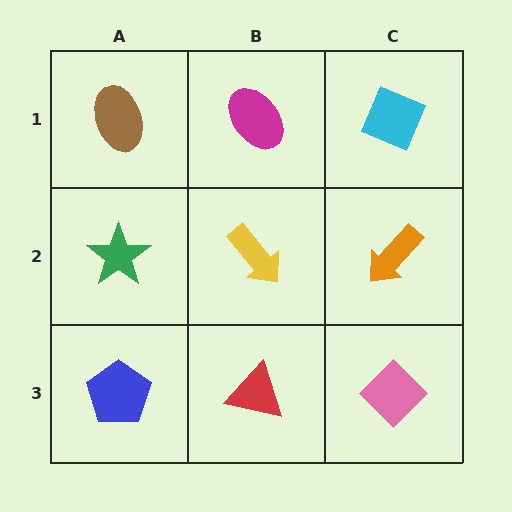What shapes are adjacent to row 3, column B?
A yellow arrow (row 2, column B), a blue pentagon (row 3, column A), a pink diamond (row 3, column C).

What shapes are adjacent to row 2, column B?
A magenta ellipse (row 1, column B), a red triangle (row 3, column B), a green star (row 2, column A), an orange arrow (row 2, column C).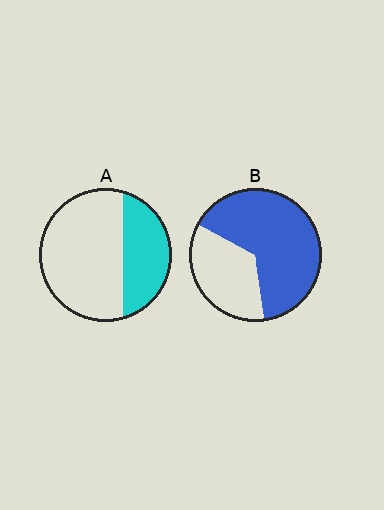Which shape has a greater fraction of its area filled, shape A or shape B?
Shape B.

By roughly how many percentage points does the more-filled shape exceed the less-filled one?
By roughly 30 percentage points (B over A).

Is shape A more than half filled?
No.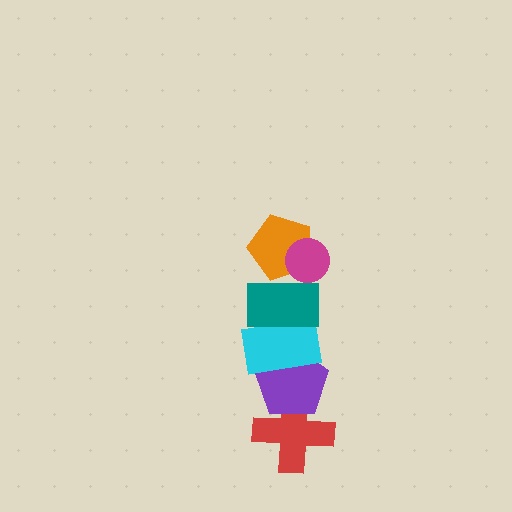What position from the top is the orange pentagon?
The orange pentagon is 2nd from the top.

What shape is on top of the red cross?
The purple pentagon is on top of the red cross.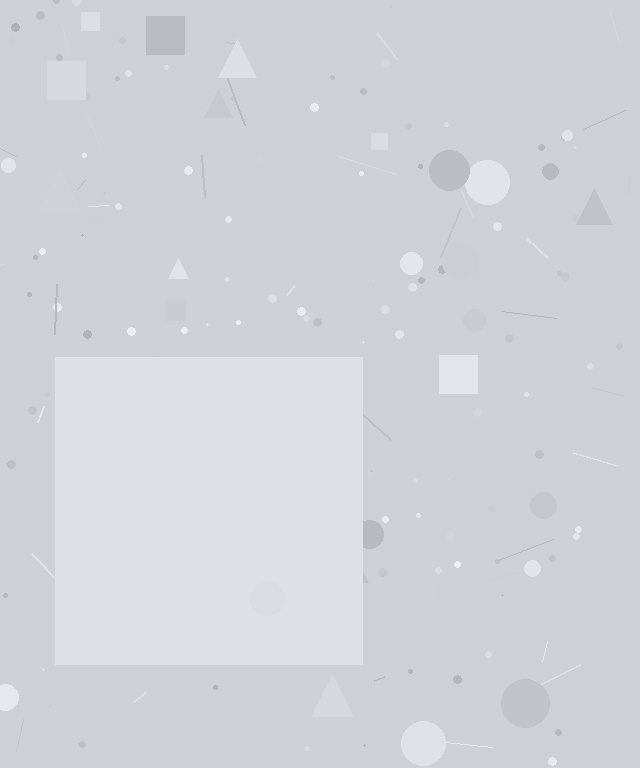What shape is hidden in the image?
A square is hidden in the image.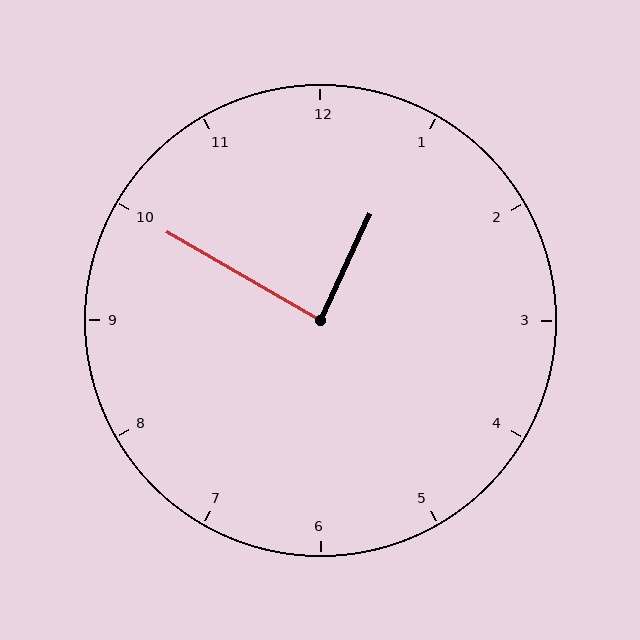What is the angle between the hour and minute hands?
Approximately 85 degrees.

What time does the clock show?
12:50.